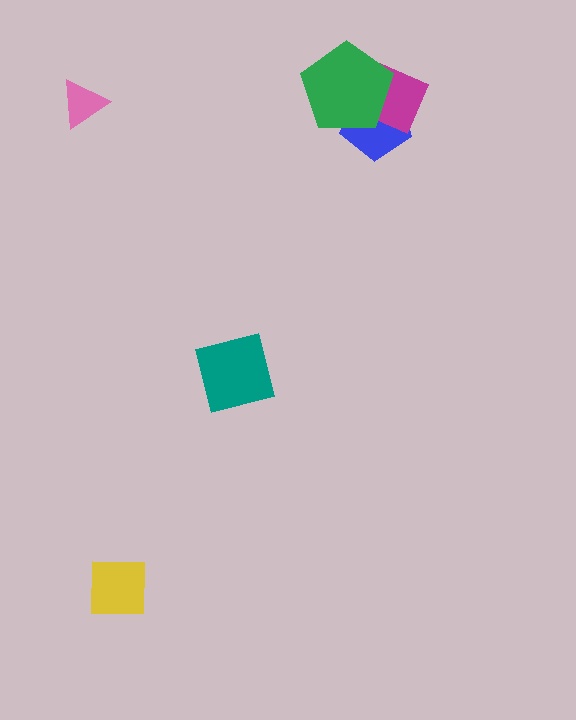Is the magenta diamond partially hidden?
Yes, it is partially covered by another shape.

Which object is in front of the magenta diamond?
The green pentagon is in front of the magenta diamond.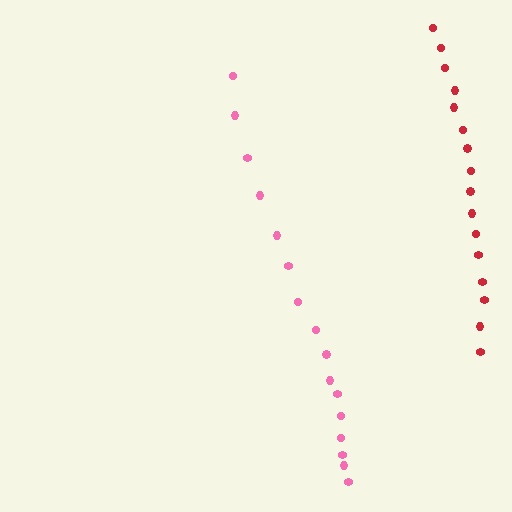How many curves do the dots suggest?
There are 2 distinct paths.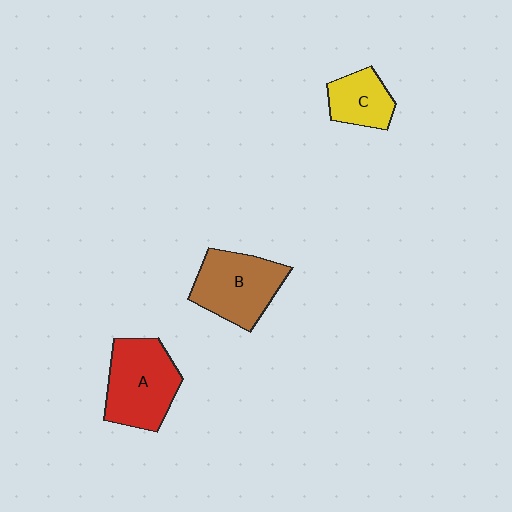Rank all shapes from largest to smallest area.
From largest to smallest: A (red), B (brown), C (yellow).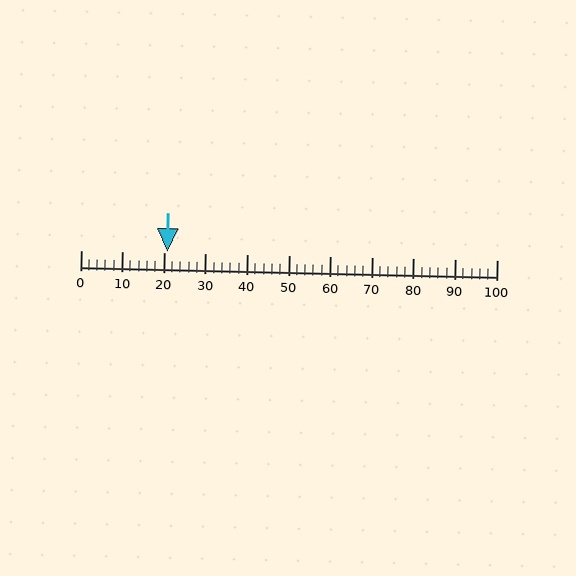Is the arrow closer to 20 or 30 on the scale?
The arrow is closer to 20.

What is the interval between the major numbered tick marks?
The major tick marks are spaced 10 units apart.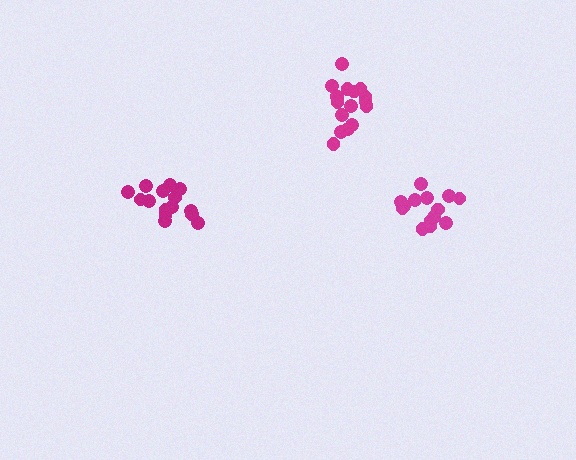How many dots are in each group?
Group 1: 15 dots, Group 2: 14 dots, Group 3: 16 dots (45 total).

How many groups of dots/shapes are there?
There are 3 groups.